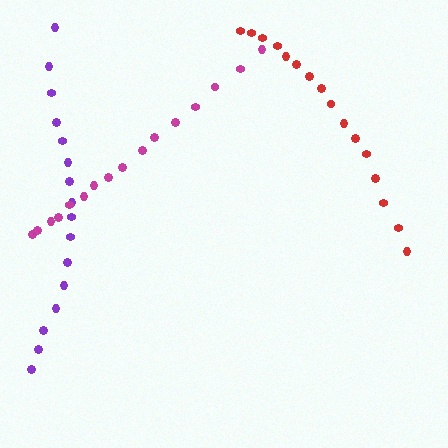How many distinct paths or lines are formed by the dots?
There are 3 distinct paths.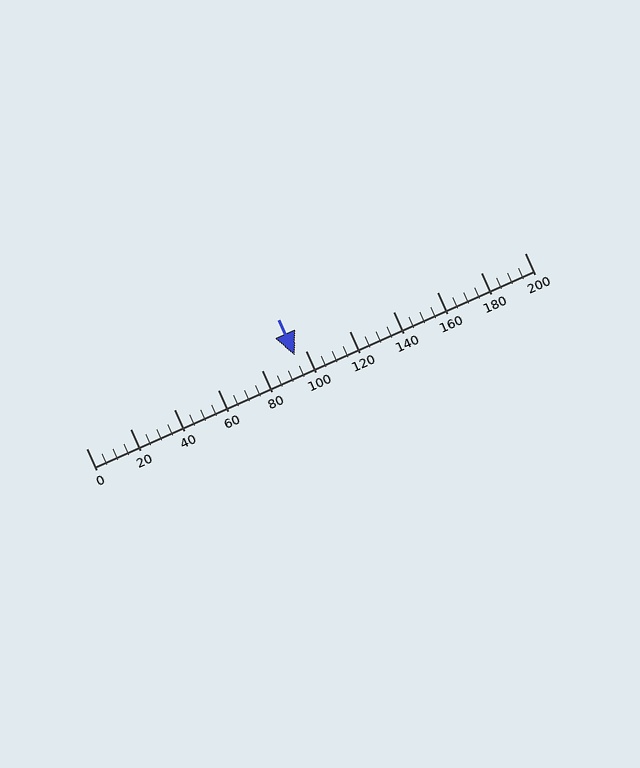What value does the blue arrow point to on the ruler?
The blue arrow points to approximately 95.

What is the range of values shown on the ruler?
The ruler shows values from 0 to 200.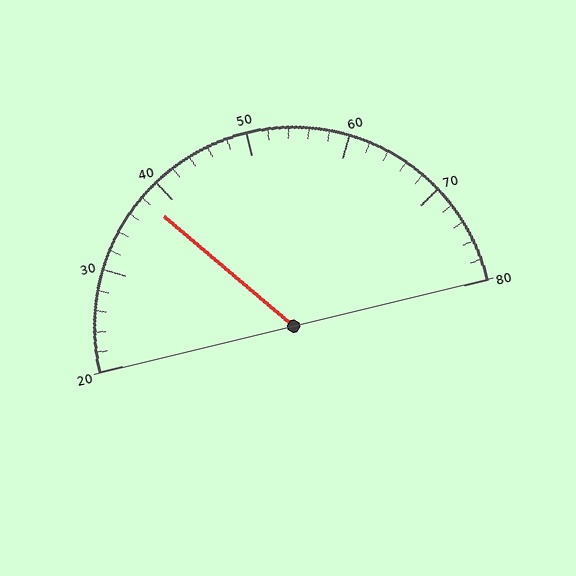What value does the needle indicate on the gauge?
The needle indicates approximately 38.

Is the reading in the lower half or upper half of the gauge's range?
The reading is in the lower half of the range (20 to 80).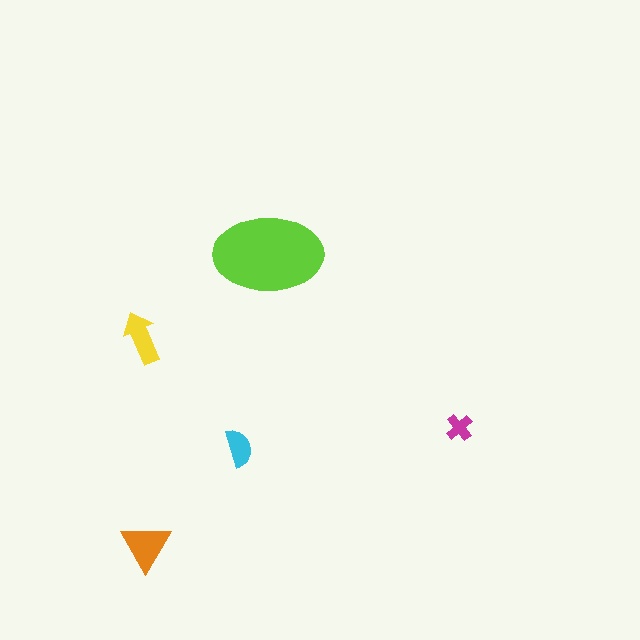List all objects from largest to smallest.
The lime ellipse, the orange triangle, the yellow arrow, the cyan semicircle, the magenta cross.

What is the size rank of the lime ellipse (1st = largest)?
1st.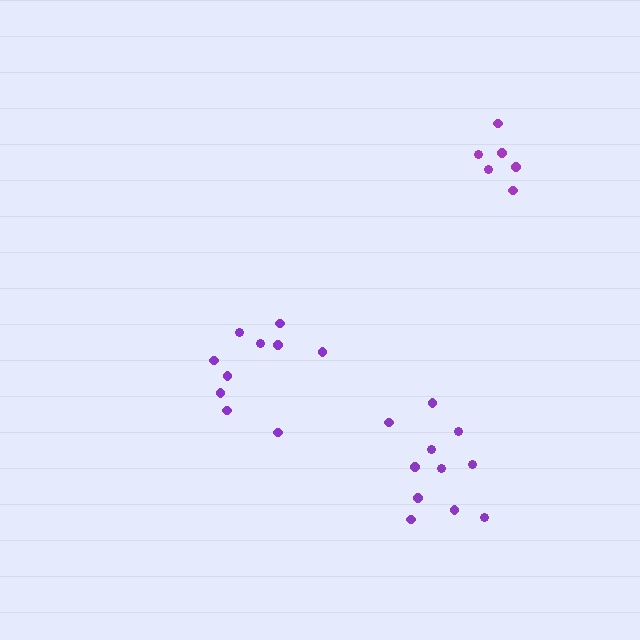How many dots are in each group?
Group 1: 6 dots, Group 2: 10 dots, Group 3: 11 dots (27 total).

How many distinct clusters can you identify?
There are 3 distinct clusters.